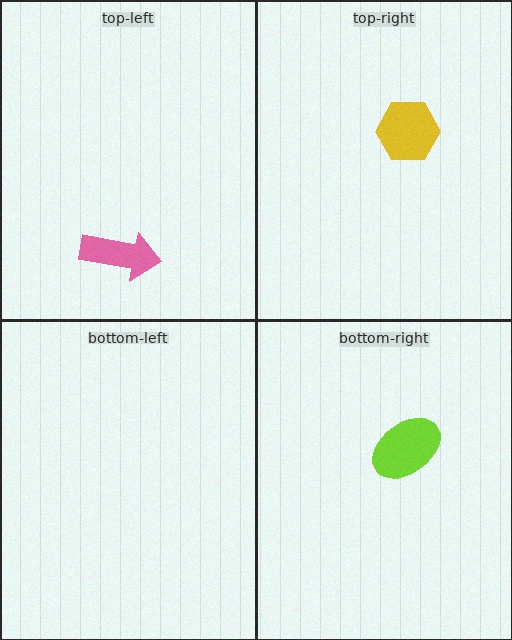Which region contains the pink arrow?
The top-left region.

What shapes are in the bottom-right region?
The lime ellipse.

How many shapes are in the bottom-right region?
1.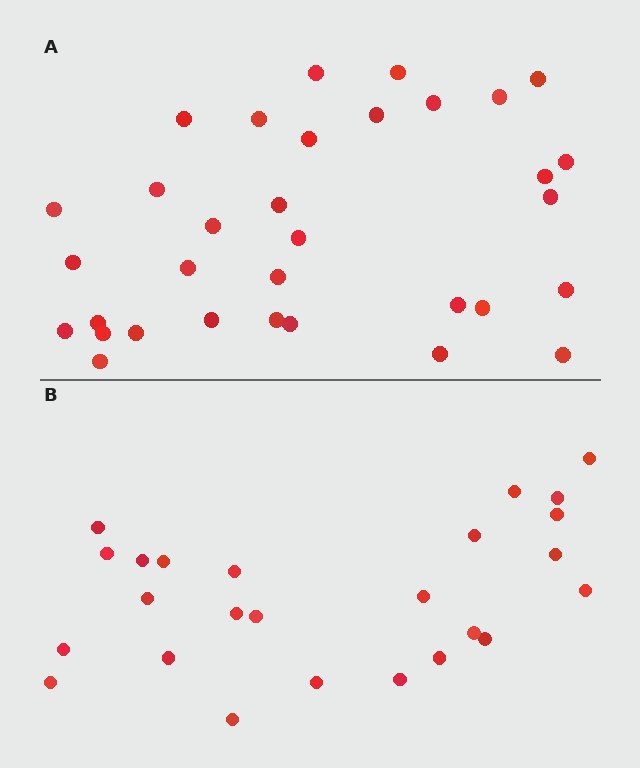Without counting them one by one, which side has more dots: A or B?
Region A (the top region) has more dots.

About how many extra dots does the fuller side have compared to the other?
Region A has roughly 8 or so more dots than region B.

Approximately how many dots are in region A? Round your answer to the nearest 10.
About 30 dots. (The exact count is 33, which rounds to 30.)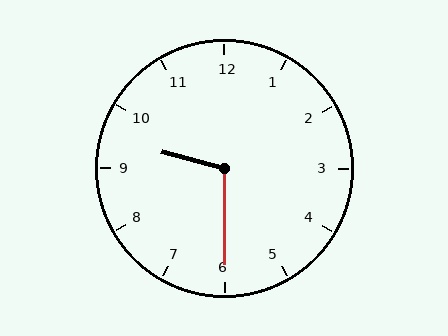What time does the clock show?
9:30.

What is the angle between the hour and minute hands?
Approximately 105 degrees.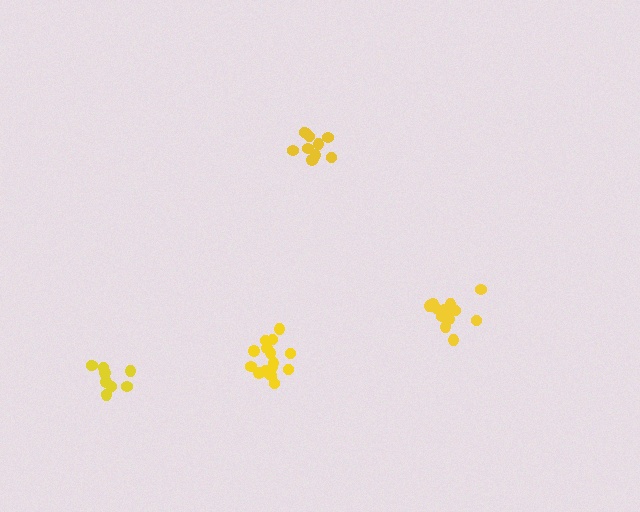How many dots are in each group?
Group 1: 13 dots, Group 2: 16 dots, Group 3: 11 dots, Group 4: 10 dots (50 total).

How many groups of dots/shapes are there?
There are 4 groups.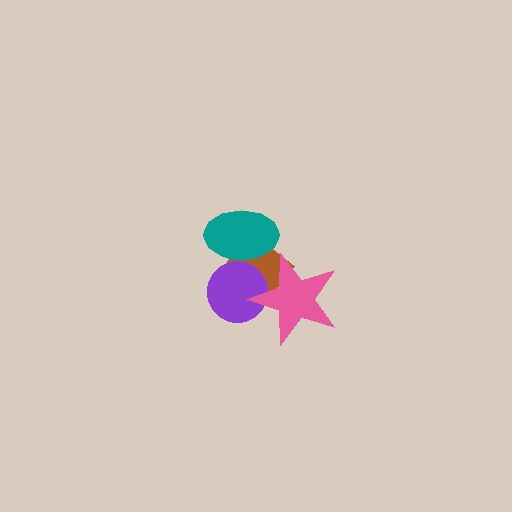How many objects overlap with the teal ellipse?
2 objects overlap with the teal ellipse.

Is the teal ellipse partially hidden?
No, no other shape covers it.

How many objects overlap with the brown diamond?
3 objects overlap with the brown diamond.